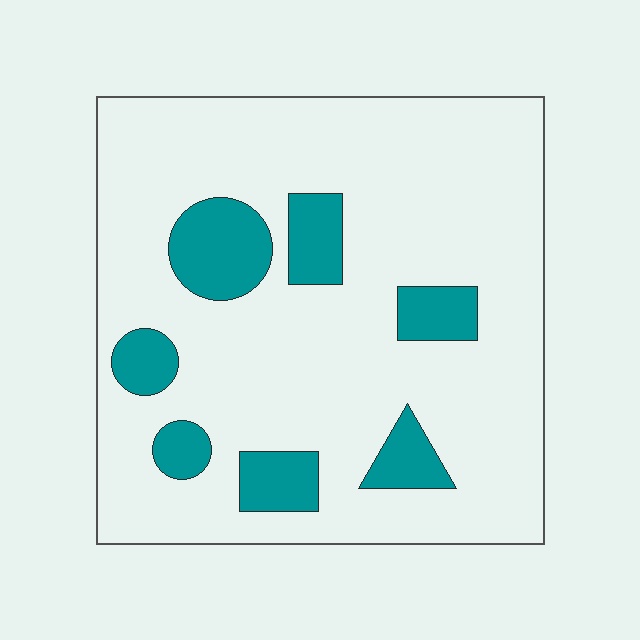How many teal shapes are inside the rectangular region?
7.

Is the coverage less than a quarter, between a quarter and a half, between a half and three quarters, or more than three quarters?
Less than a quarter.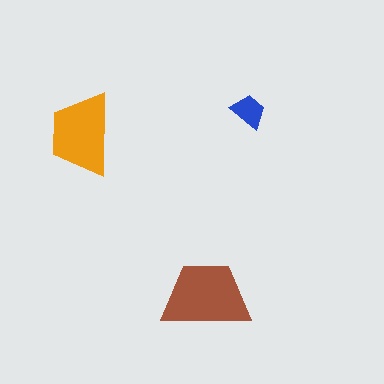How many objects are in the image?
There are 3 objects in the image.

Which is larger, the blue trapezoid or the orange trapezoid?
The orange one.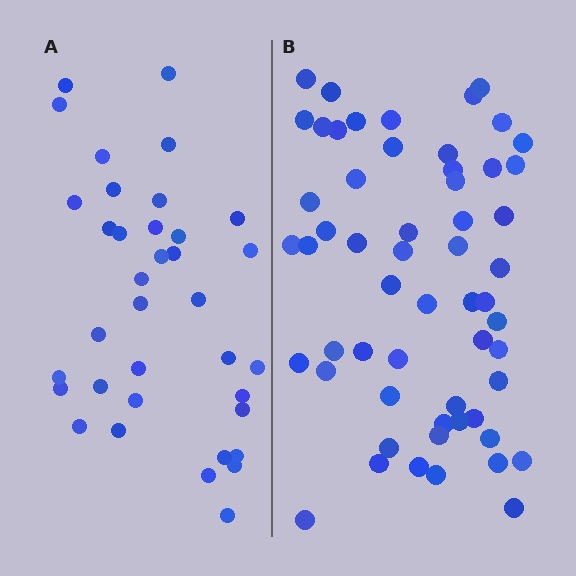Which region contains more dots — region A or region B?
Region B (the right region) has more dots.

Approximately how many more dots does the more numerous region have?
Region B has approximately 20 more dots than region A.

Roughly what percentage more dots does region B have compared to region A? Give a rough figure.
About 60% more.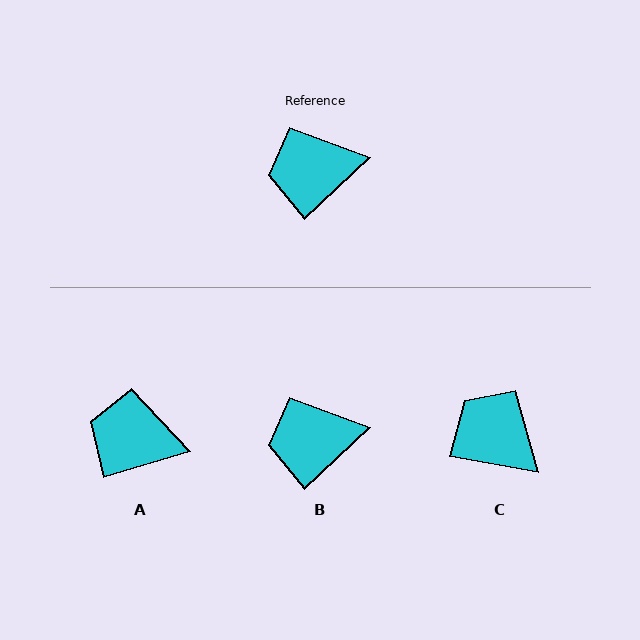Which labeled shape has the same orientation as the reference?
B.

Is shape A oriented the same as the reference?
No, it is off by about 27 degrees.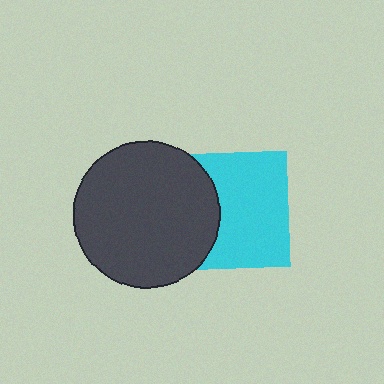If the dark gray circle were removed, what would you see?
You would see the complete cyan square.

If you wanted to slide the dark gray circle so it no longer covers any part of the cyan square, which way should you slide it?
Slide it left — that is the most direct way to separate the two shapes.